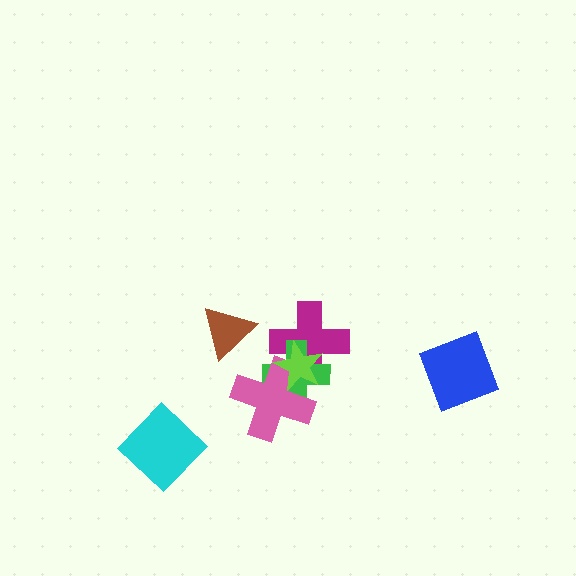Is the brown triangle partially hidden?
No, no other shape covers it.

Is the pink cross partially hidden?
Yes, it is partially covered by another shape.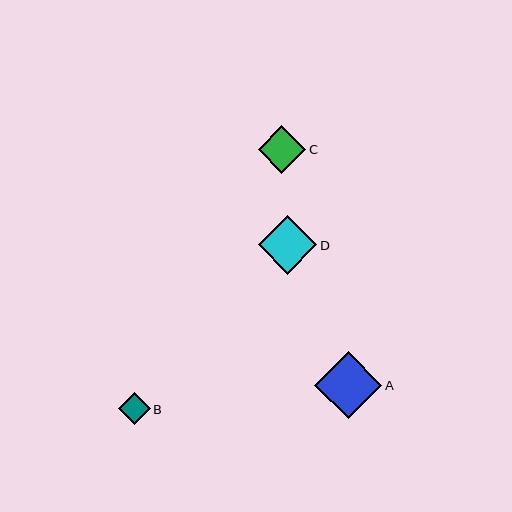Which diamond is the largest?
Diamond A is the largest with a size of approximately 67 pixels.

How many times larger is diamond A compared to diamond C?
Diamond A is approximately 1.4 times the size of diamond C.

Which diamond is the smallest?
Diamond B is the smallest with a size of approximately 32 pixels.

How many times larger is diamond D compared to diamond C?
Diamond D is approximately 1.2 times the size of diamond C.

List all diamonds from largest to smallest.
From largest to smallest: A, D, C, B.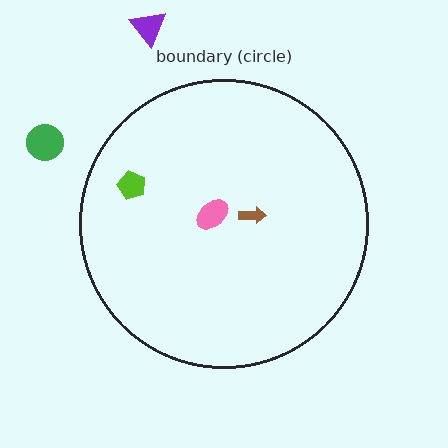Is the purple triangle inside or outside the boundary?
Outside.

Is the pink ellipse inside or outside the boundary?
Inside.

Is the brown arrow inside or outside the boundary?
Inside.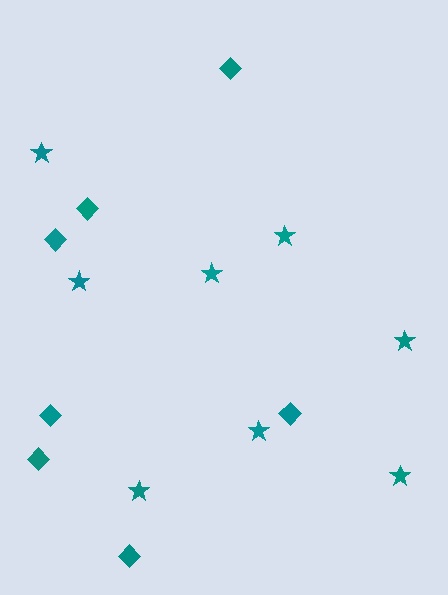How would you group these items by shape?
There are 2 groups: one group of stars (8) and one group of diamonds (7).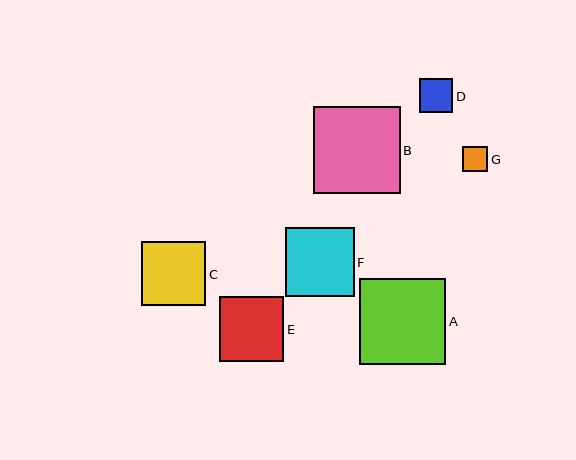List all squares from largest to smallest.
From largest to smallest: B, A, F, E, C, D, G.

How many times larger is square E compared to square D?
Square E is approximately 1.9 times the size of square D.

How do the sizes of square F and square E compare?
Square F and square E are approximately the same size.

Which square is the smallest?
Square G is the smallest with a size of approximately 26 pixels.